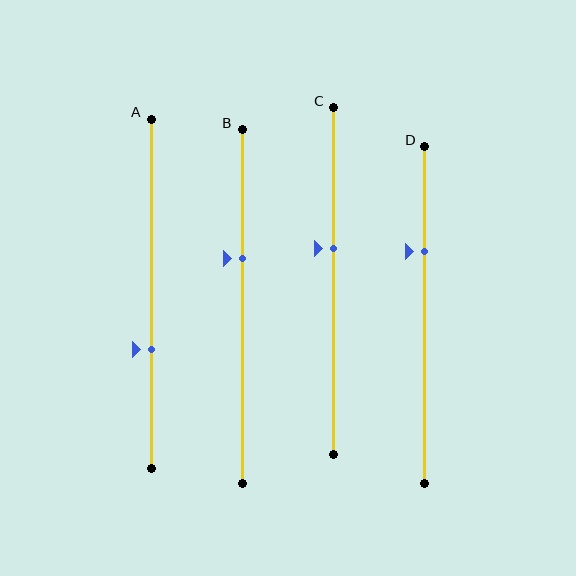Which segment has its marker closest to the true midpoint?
Segment C has its marker closest to the true midpoint.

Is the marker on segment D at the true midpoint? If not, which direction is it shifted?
No, the marker on segment D is shifted upward by about 19% of the segment length.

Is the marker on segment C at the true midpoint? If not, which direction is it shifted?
No, the marker on segment C is shifted upward by about 10% of the segment length.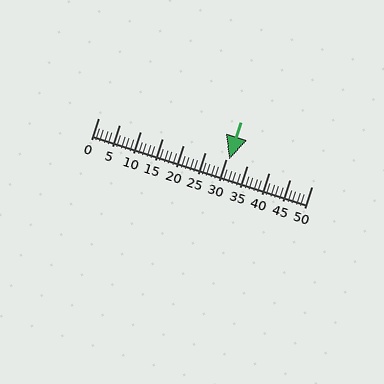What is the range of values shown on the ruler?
The ruler shows values from 0 to 50.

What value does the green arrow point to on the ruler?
The green arrow points to approximately 31.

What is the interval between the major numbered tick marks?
The major tick marks are spaced 5 units apart.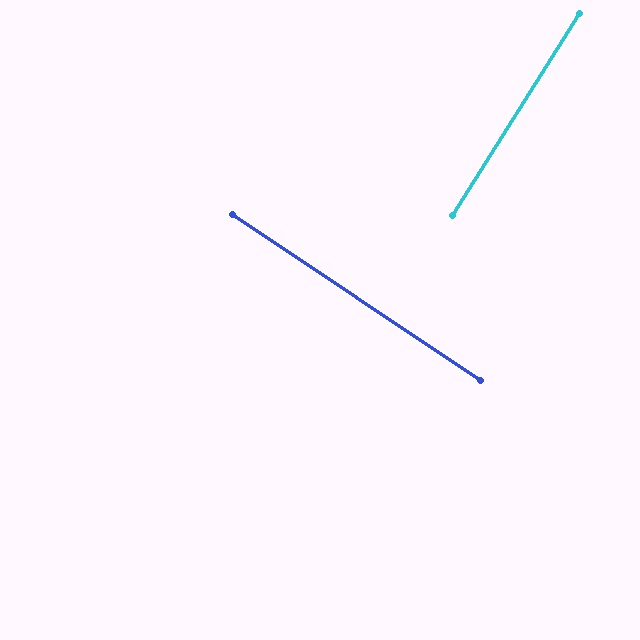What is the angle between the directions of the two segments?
Approximately 88 degrees.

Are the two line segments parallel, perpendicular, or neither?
Perpendicular — they meet at approximately 88°.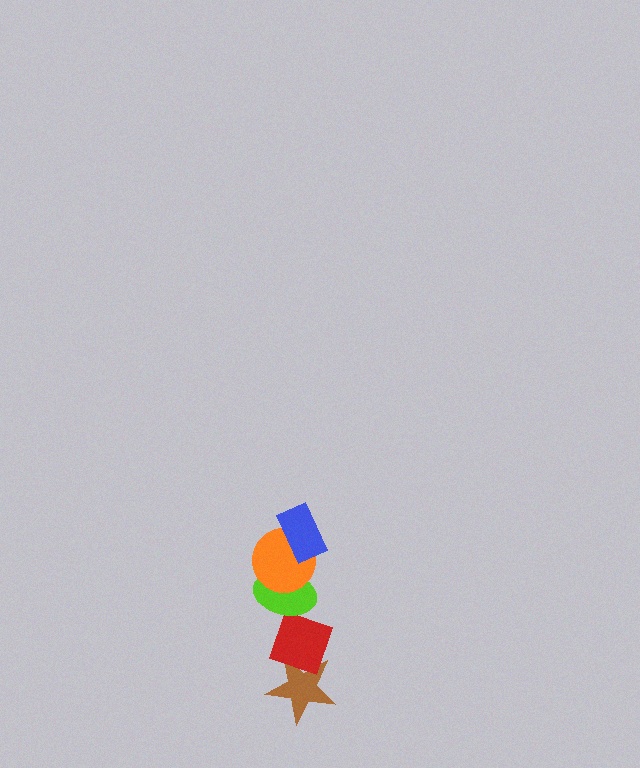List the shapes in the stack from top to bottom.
From top to bottom: the blue rectangle, the orange circle, the lime ellipse, the red diamond, the brown star.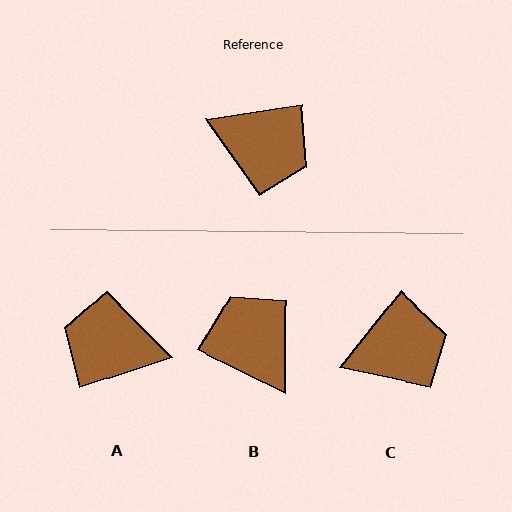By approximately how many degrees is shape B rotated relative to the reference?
Approximately 144 degrees counter-clockwise.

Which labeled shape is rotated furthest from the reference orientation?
A, about 170 degrees away.